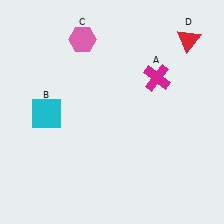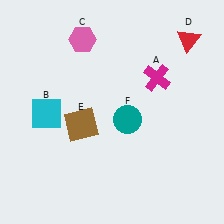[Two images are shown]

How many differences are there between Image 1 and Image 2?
There are 2 differences between the two images.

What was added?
A brown square (E), a teal circle (F) were added in Image 2.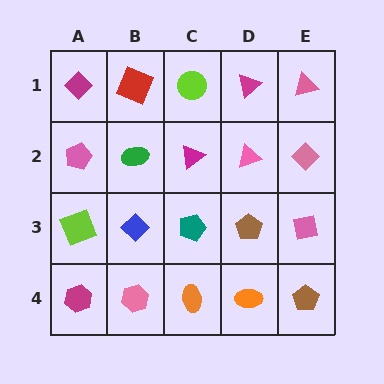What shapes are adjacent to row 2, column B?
A red square (row 1, column B), a blue diamond (row 3, column B), a pink pentagon (row 2, column A), a magenta triangle (row 2, column C).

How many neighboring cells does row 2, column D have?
4.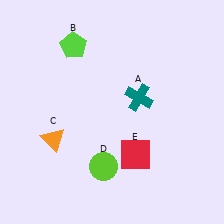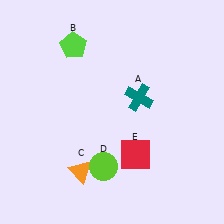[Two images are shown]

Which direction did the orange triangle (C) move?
The orange triangle (C) moved down.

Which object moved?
The orange triangle (C) moved down.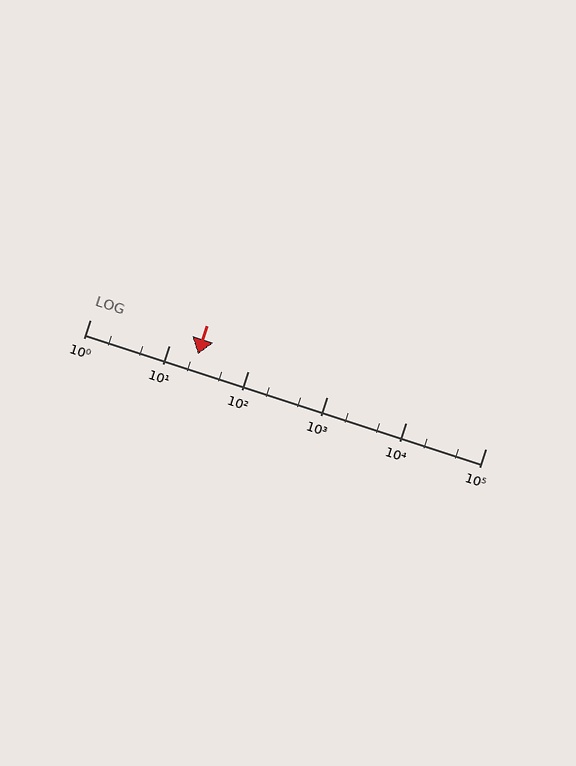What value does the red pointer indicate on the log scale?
The pointer indicates approximately 23.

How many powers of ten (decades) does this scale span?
The scale spans 5 decades, from 1 to 100000.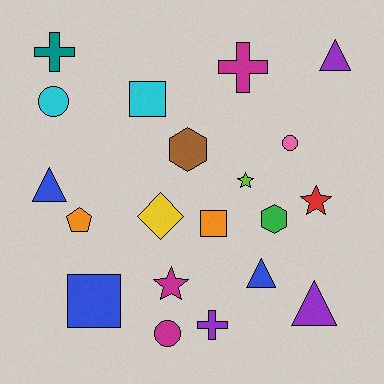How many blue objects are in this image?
There are 3 blue objects.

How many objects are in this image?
There are 20 objects.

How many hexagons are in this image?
There are 2 hexagons.